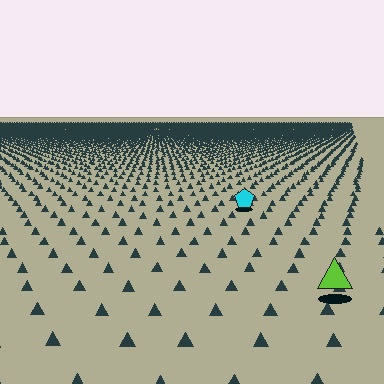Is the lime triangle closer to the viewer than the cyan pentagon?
Yes. The lime triangle is closer — you can tell from the texture gradient: the ground texture is coarser near it.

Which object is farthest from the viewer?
The cyan pentagon is farthest from the viewer. It appears smaller and the ground texture around it is denser.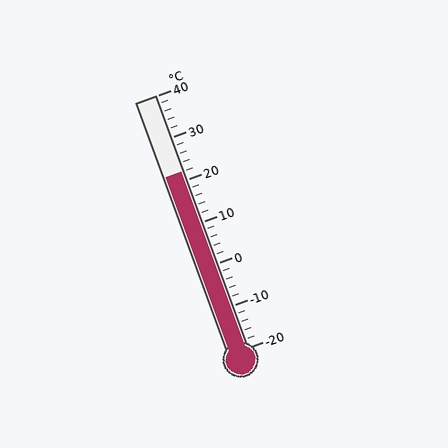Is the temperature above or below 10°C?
The temperature is above 10°C.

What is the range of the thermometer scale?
The thermometer scale ranges from -20°C to 40°C.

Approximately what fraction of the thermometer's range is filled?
The thermometer is filled to approximately 70% of its range.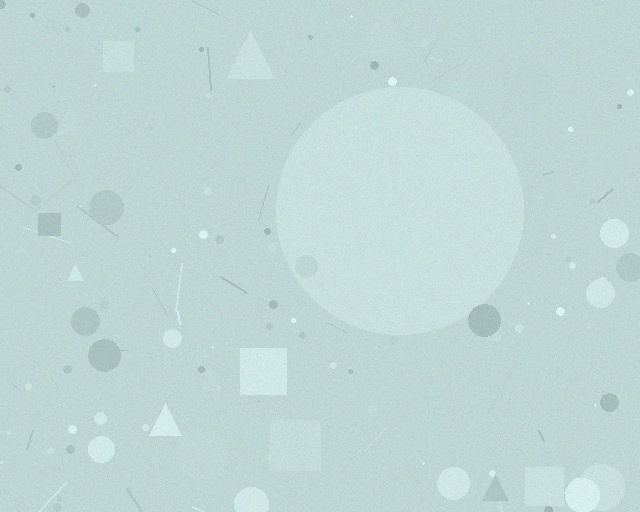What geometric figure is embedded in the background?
A circle is embedded in the background.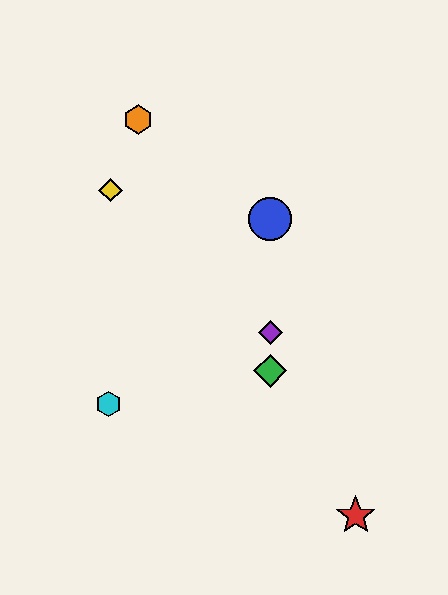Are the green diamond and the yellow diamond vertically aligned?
No, the green diamond is at x≈270 and the yellow diamond is at x≈111.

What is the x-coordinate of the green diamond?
The green diamond is at x≈270.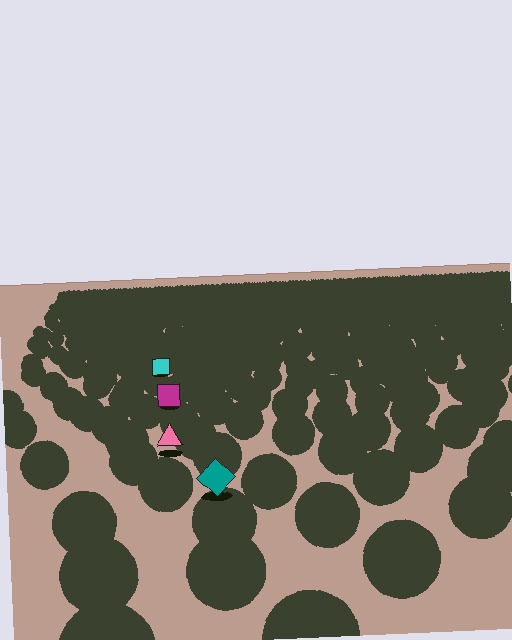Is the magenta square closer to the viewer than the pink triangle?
No. The pink triangle is closer — you can tell from the texture gradient: the ground texture is coarser near it.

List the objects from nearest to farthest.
From nearest to farthest: the teal diamond, the pink triangle, the magenta square, the cyan square.